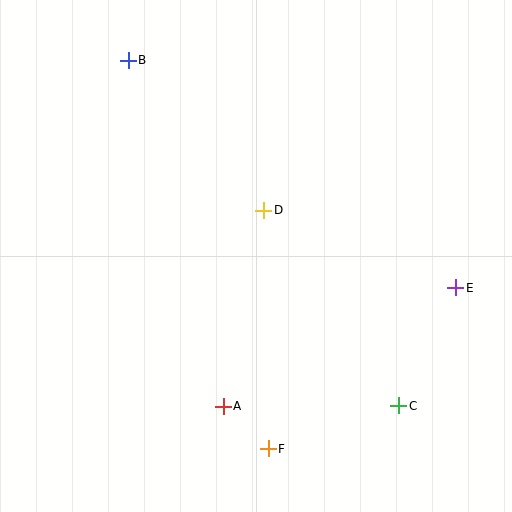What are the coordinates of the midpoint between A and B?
The midpoint between A and B is at (176, 233).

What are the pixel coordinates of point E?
Point E is at (456, 288).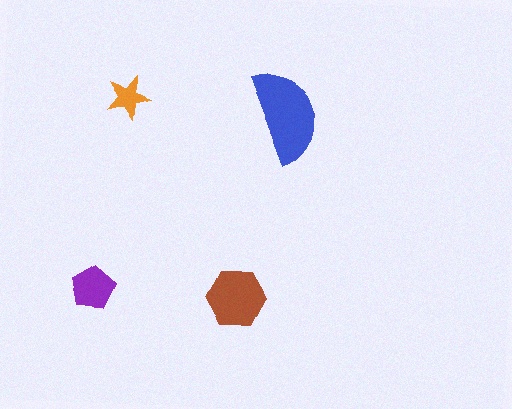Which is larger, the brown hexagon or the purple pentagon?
The brown hexagon.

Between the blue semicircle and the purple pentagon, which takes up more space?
The blue semicircle.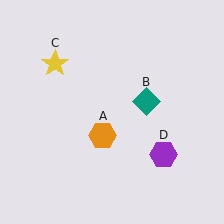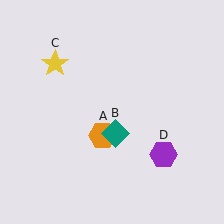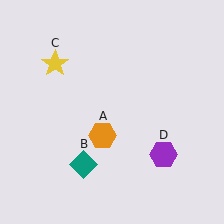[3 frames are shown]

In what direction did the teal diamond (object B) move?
The teal diamond (object B) moved down and to the left.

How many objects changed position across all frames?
1 object changed position: teal diamond (object B).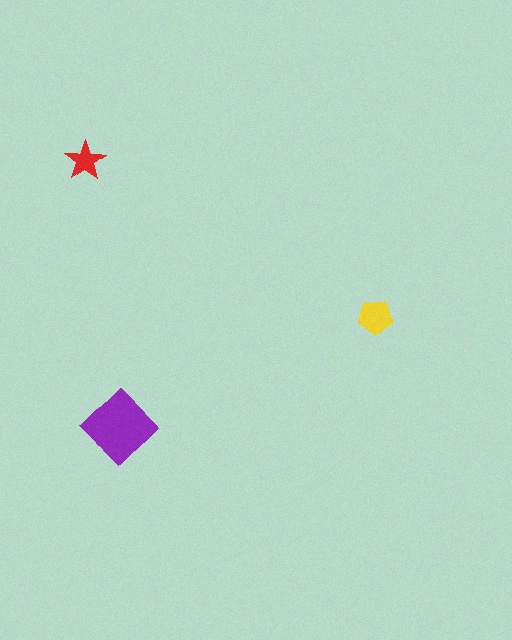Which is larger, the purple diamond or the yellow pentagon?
The purple diamond.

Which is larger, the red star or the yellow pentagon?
The yellow pentagon.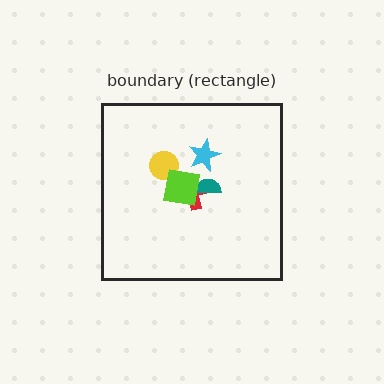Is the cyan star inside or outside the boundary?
Inside.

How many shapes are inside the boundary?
5 inside, 0 outside.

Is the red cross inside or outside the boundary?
Inside.